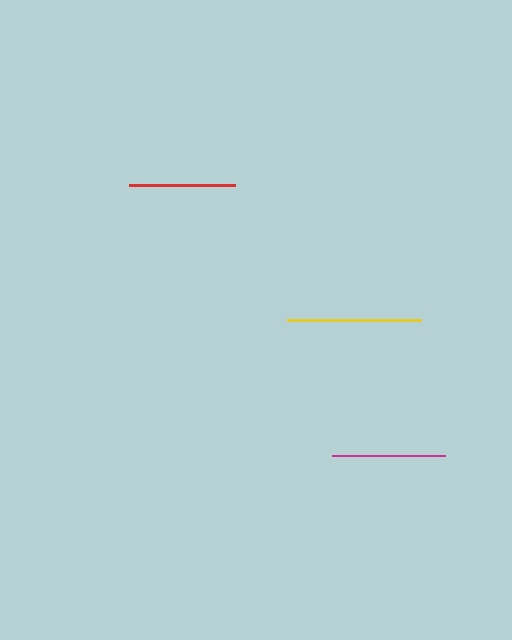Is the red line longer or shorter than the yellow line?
The yellow line is longer than the red line.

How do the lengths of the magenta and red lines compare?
The magenta and red lines are approximately the same length.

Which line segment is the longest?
The yellow line is the longest at approximately 134 pixels.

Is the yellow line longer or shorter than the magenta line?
The yellow line is longer than the magenta line.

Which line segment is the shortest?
The red line is the shortest at approximately 106 pixels.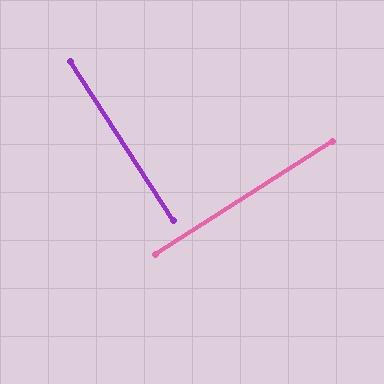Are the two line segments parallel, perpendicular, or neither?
Perpendicular — they meet at approximately 90°.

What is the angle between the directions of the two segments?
Approximately 90 degrees.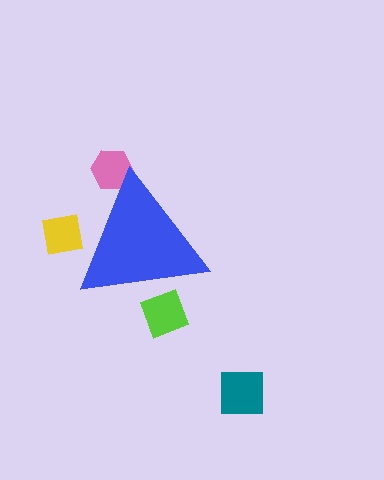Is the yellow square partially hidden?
Yes, the yellow square is partially hidden behind the blue triangle.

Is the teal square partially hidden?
No, the teal square is fully visible.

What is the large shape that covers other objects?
A blue triangle.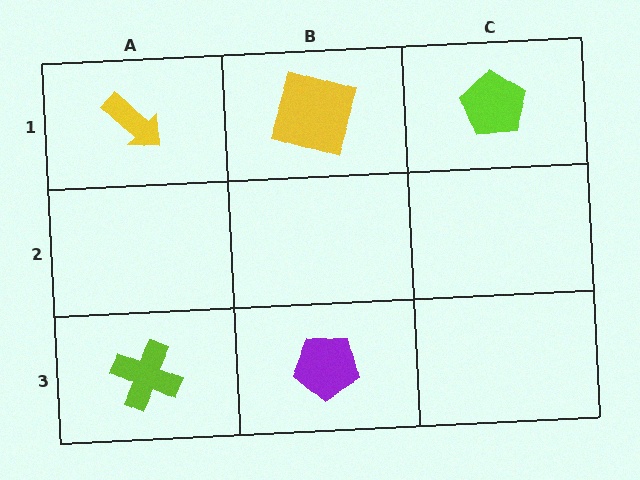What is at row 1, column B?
A yellow square.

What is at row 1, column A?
A yellow arrow.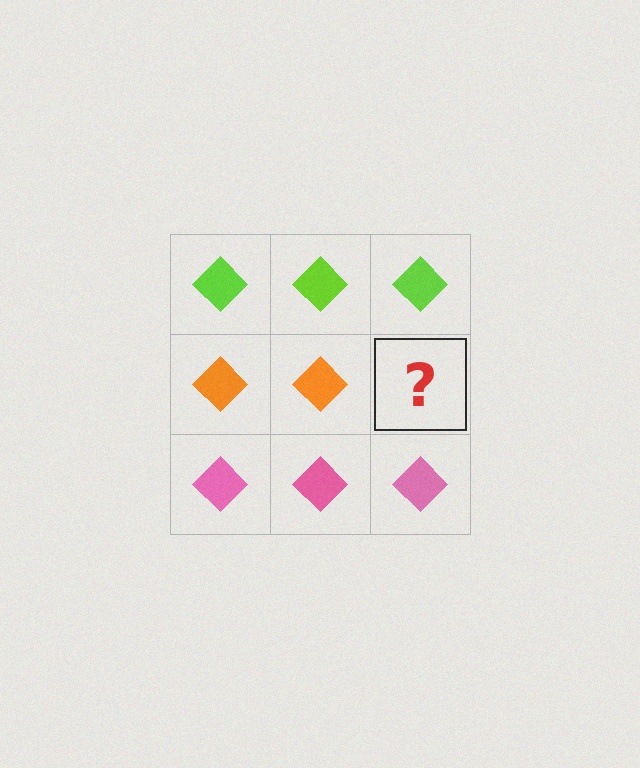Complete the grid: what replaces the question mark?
The question mark should be replaced with an orange diamond.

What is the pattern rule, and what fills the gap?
The rule is that each row has a consistent color. The gap should be filled with an orange diamond.